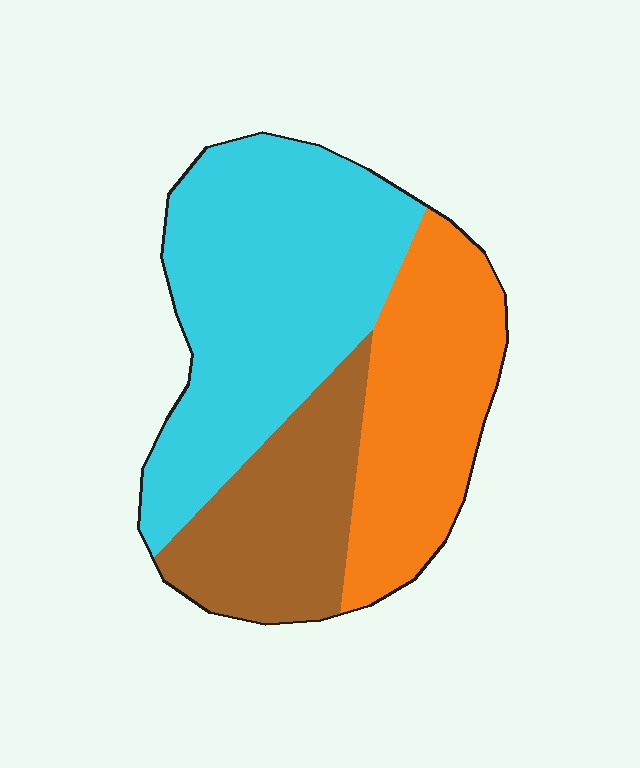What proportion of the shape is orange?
Orange covers about 30% of the shape.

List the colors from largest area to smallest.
From largest to smallest: cyan, orange, brown.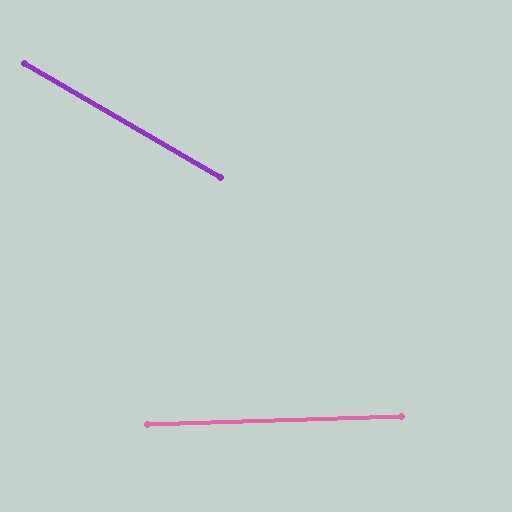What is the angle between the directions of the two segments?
Approximately 32 degrees.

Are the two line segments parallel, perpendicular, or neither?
Neither parallel nor perpendicular — they differ by about 32°.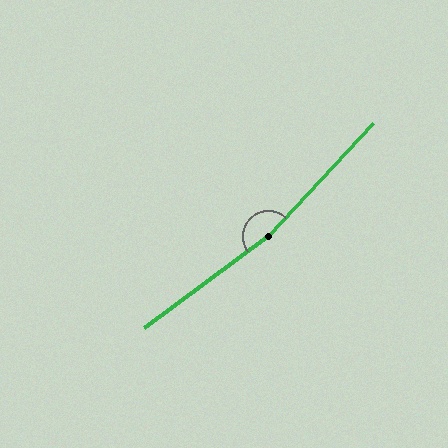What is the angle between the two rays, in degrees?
Approximately 170 degrees.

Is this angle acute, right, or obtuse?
It is obtuse.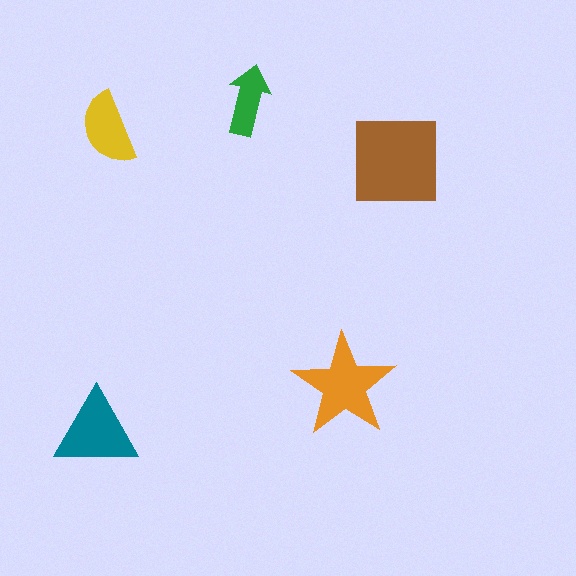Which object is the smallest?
The green arrow.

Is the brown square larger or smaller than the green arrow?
Larger.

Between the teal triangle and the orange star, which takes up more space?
The orange star.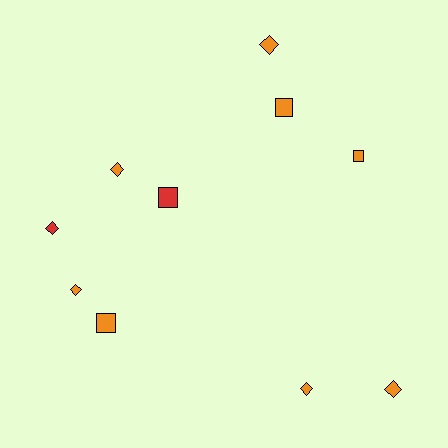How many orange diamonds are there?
There are 5 orange diamonds.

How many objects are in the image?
There are 10 objects.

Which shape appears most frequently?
Diamond, with 6 objects.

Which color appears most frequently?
Orange, with 8 objects.